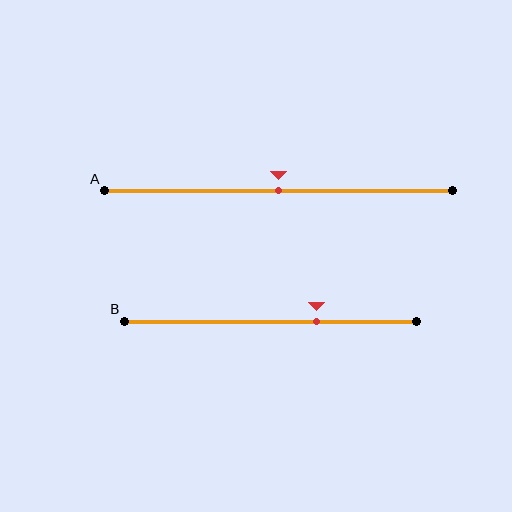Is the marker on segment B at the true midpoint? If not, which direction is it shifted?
No, the marker on segment B is shifted to the right by about 16% of the segment length.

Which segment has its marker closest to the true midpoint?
Segment A has its marker closest to the true midpoint.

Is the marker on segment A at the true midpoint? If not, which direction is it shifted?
Yes, the marker on segment A is at the true midpoint.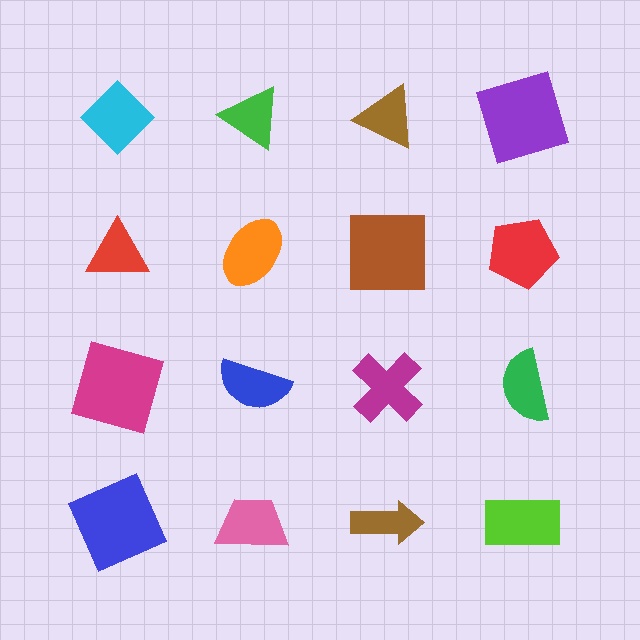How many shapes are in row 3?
4 shapes.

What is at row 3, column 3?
A magenta cross.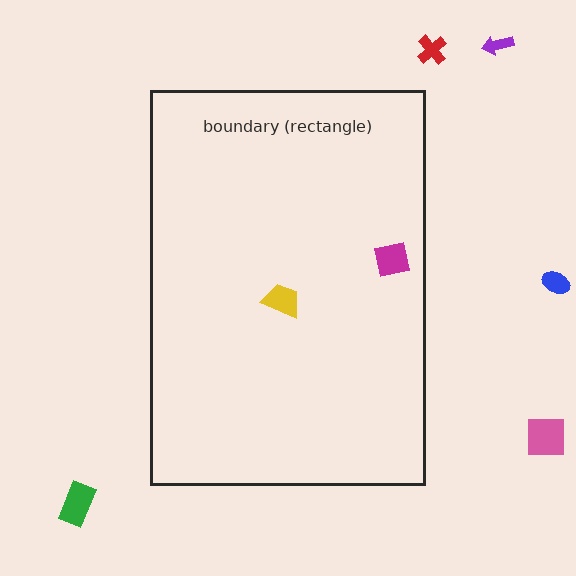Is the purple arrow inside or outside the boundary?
Outside.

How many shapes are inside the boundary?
2 inside, 5 outside.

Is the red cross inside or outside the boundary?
Outside.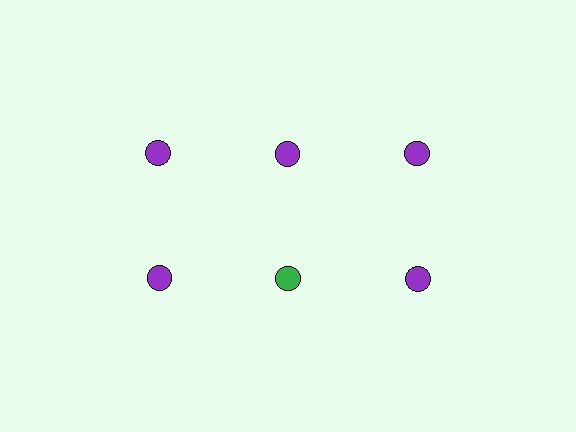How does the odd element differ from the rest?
It has a different color: green instead of purple.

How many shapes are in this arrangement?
There are 6 shapes arranged in a grid pattern.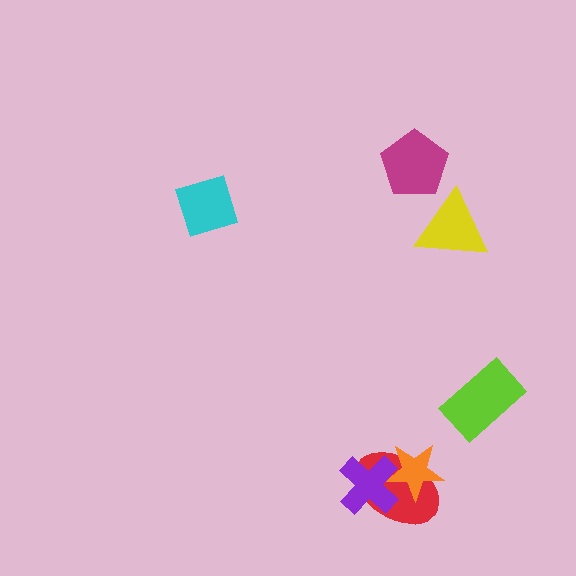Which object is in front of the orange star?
The purple cross is in front of the orange star.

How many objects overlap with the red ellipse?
2 objects overlap with the red ellipse.